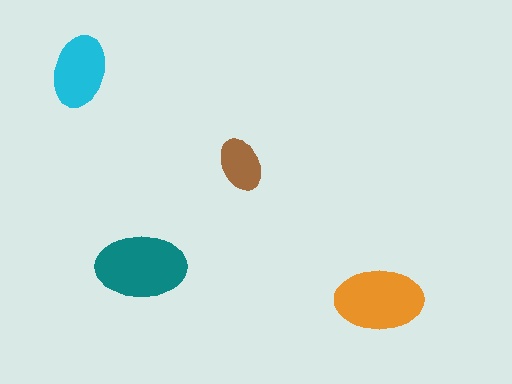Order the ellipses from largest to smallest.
the teal one, the orange one, the cyan one, the brown one.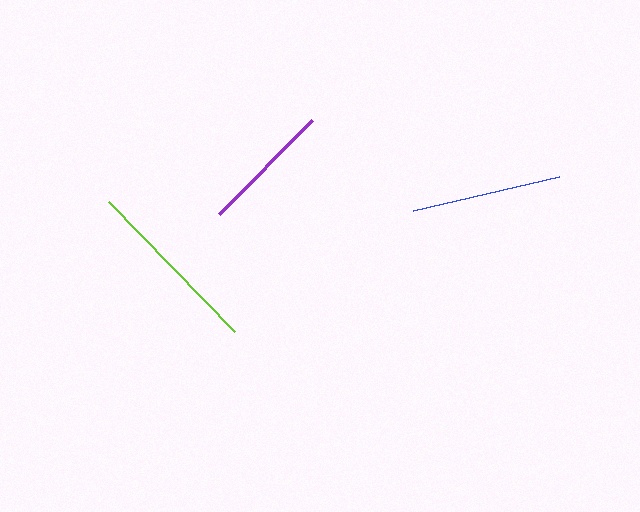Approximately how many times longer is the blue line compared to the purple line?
The blue line is approximately 1.1 times the length of the purple line.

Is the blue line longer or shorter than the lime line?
The lime line is longer than the blue line.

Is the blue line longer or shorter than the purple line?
The blue line is longer than the purple line.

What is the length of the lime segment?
The lime segment is approximately 181 pixels long.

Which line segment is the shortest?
The purple line is the shortest at approximately 132 pixels.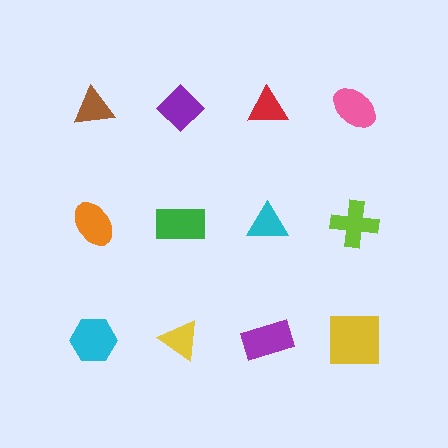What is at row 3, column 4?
A yellow square.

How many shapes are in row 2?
4 shapes.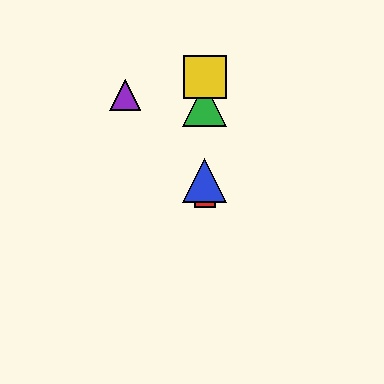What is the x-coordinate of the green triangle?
The green triangle is at x≈205.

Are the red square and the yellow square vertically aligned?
Yes, both are at x≈205.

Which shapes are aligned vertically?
The red square, the blue triangle, the green triangle, the yellow square are aligned vertically.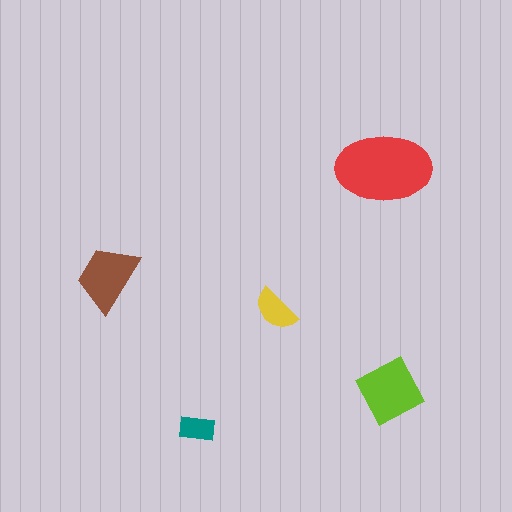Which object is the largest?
The red ellipse.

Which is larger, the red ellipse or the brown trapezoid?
The red ellipse.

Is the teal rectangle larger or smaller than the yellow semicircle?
Smaller.